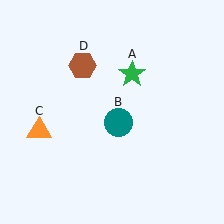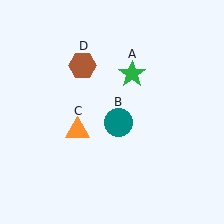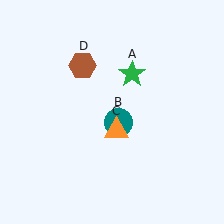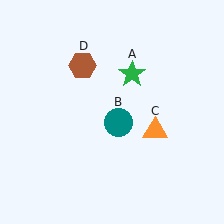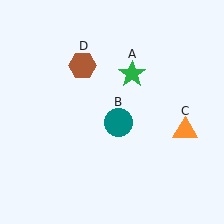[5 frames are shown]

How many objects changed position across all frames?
1 object changed position: orange triangle (object C).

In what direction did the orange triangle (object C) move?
The orange triangle (object C) moved right.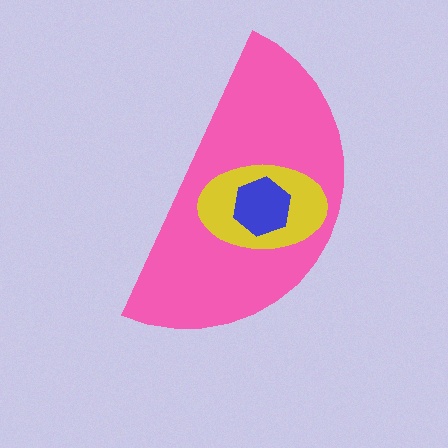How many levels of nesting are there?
3.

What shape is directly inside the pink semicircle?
The yellow ellipse.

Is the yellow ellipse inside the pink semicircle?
Yes.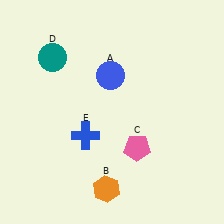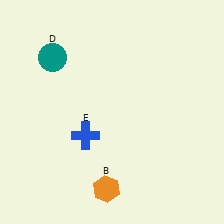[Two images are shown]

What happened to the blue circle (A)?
The blue circle (A) was removed in Image 2. It was in the top-left area of Image 1.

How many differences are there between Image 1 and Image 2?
There are 2 differences between the two images.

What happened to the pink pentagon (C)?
The pink pentagon (C) was removed in Image 2. It was in the bottom-right area of Image 1.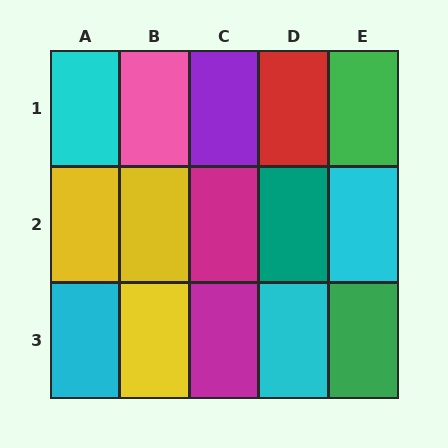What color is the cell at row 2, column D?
Teal.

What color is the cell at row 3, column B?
Yellow.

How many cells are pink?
1 cell is pink.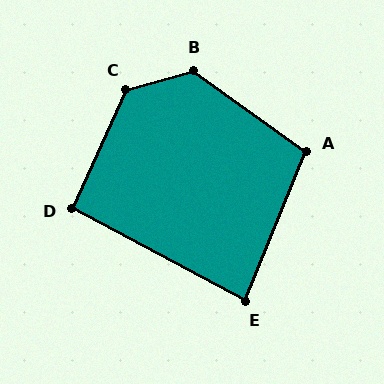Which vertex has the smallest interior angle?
E, at approximately 84 degrees.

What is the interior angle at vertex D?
Approximately 94 degrees (approximately right).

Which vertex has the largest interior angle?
C, at approximately 131 degrees.